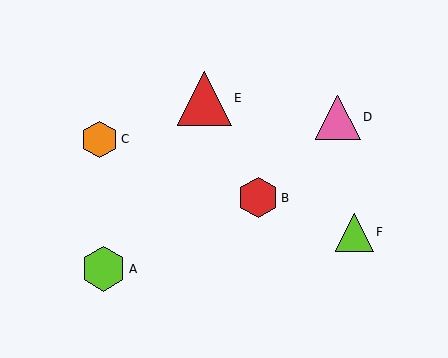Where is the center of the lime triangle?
The center of the lime triangle is at (354, 232).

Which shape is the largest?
The red triangle (labeled E) is the largest.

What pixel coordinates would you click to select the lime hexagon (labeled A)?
Click at (103, 269) to select the lime hexagon A.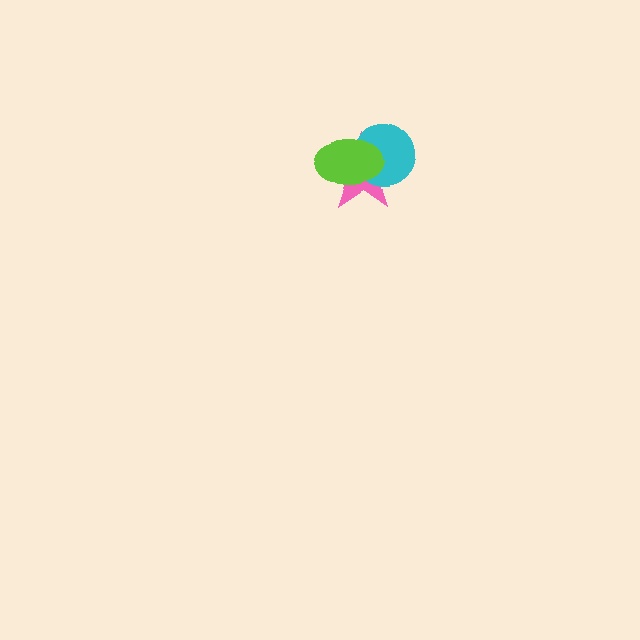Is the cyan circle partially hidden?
Yes, it is partially covered by another shape.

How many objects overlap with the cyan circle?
2 objects overlap with the cyan circle.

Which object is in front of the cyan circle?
The lime ellipse is in front of the cyan circle.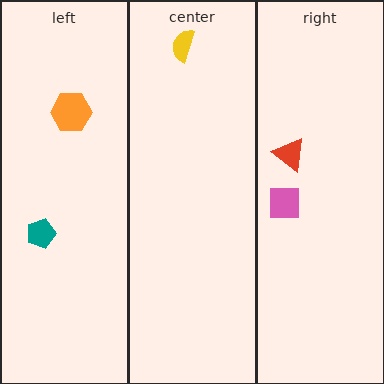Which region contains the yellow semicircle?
The center region.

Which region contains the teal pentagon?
The left region.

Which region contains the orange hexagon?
The left region.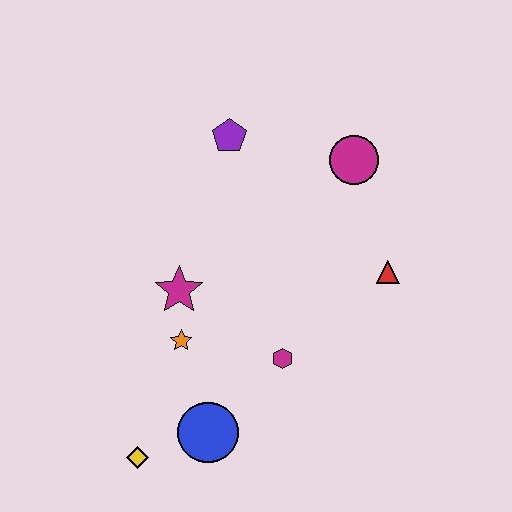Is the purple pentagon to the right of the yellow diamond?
Yes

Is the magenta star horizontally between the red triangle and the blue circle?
No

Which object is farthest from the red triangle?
The yellow diamond is farthest from the red triangle.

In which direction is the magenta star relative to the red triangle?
The magenta star is to the left of the red triangle.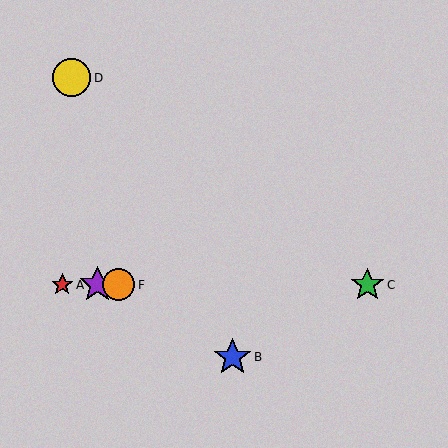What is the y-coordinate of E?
Object E is at y≈285.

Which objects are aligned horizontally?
Objects A, C, E, F are aligned horizontally.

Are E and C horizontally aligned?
Yes, both are at y≈285.